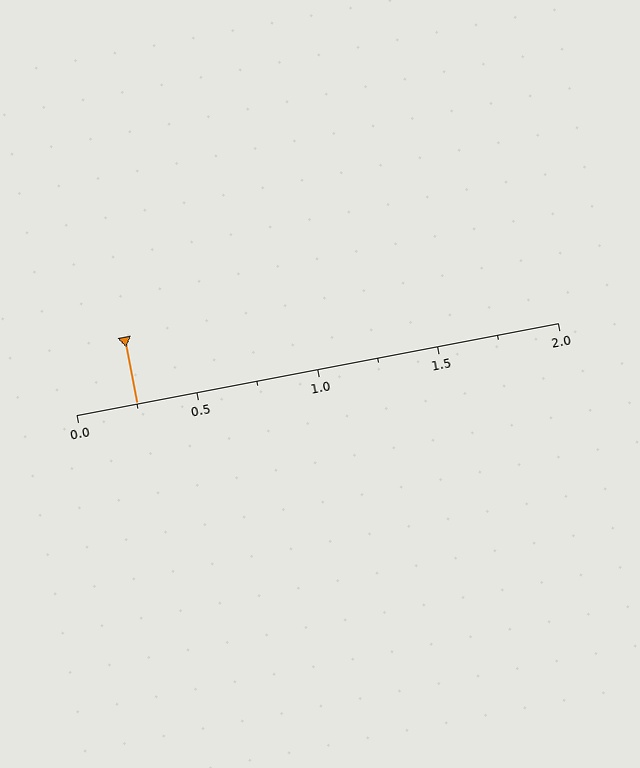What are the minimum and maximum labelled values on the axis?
The axis runs from 0.0 to 2.0.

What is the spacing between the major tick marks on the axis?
The major ticks are spaced 0.5 apart.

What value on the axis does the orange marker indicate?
The marker indicates approximately 0.25.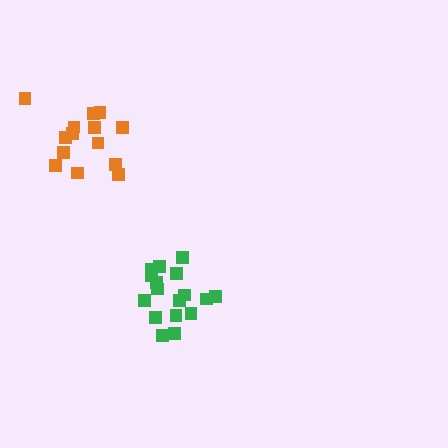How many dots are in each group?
Group 1: 17 dots, Group 2: 14 dots (31 total).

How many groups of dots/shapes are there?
There are 2 groups.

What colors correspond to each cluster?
The clusters are colored: green, orange.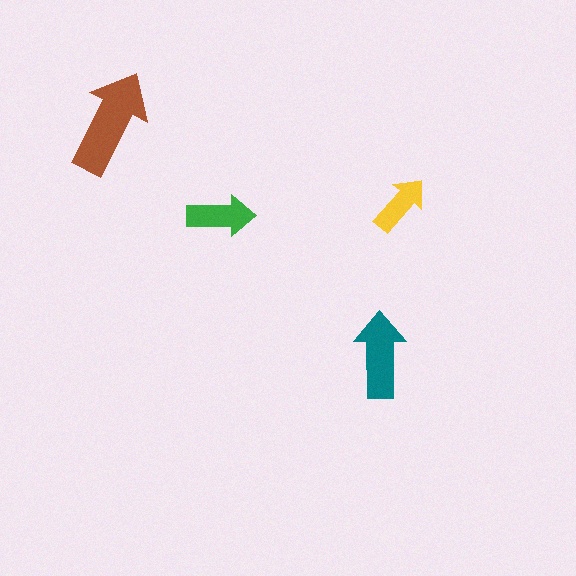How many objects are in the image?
There are 4 objects in the image.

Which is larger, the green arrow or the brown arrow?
The brown one.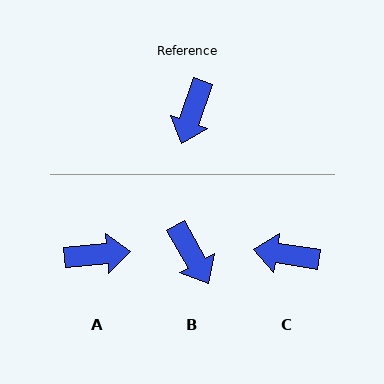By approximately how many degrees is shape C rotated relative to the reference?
Approximately 80 degrees clockwise.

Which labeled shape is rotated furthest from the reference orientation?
A, about 113 degrees away.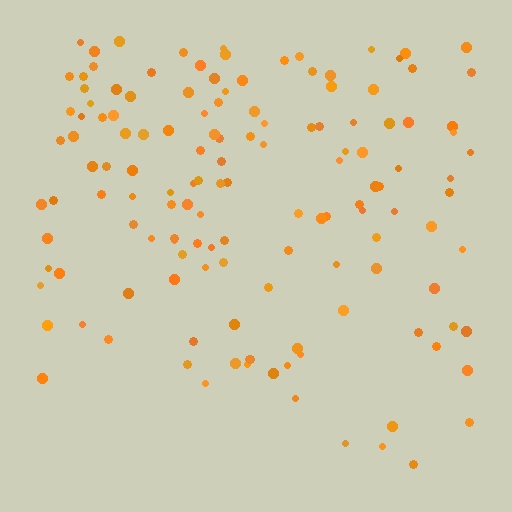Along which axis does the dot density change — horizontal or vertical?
Vertical.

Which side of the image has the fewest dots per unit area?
The bottom.